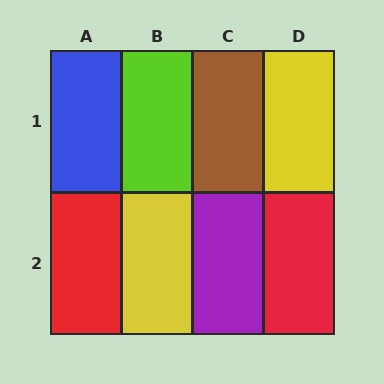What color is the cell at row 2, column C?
Purple.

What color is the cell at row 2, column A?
Red.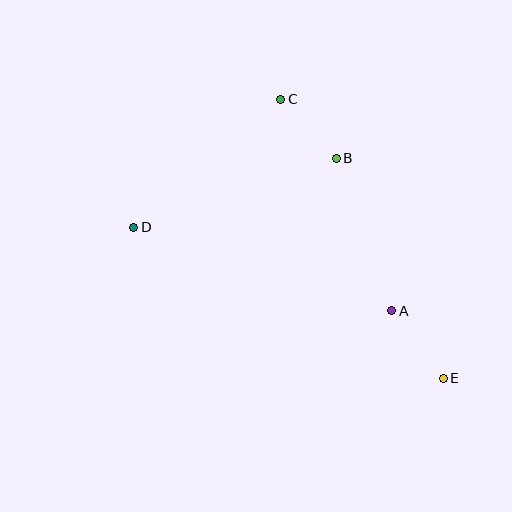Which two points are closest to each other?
Points B and C are closest to each other.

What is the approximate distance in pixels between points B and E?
The distance between B and E is approximately 244 pixels.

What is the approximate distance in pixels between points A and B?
The distance between A and B is approximately 162 pixels.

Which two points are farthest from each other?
Points D and E are farthest from each other.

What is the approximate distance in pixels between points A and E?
The distance between A and E is approximately 85 pixels.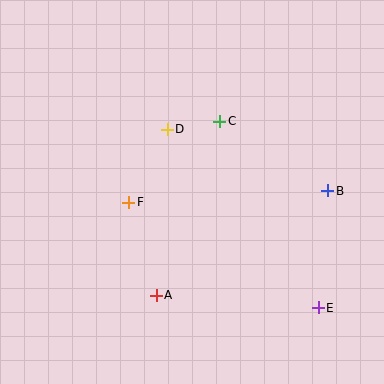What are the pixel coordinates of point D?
Point D is at (167, 129).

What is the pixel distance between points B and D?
The distance between B and D is 172 pixels.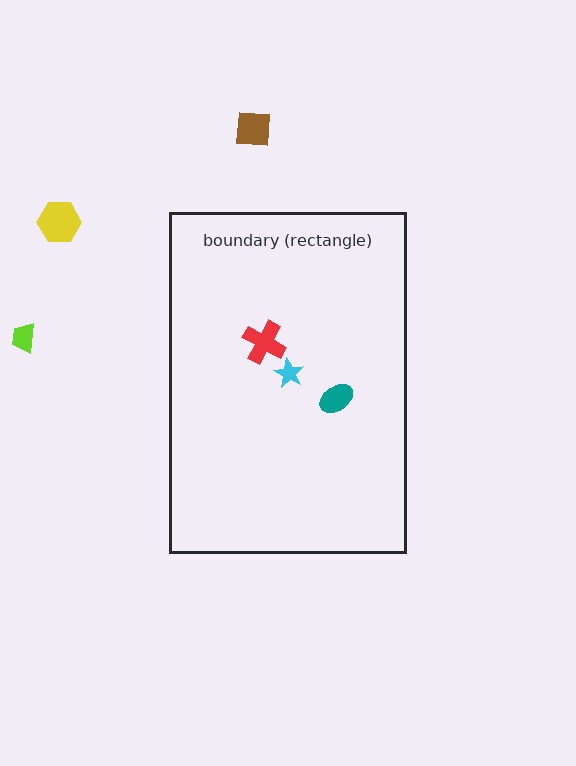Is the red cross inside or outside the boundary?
Inside.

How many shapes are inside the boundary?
3 inside, 3 outside.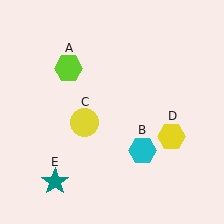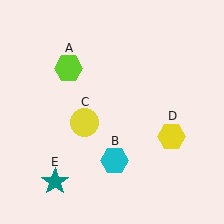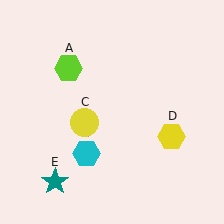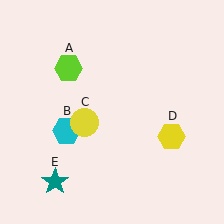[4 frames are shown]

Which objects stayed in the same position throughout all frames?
Lime hexagon (object A) and yellow circle (object C) and yellow hexagon (object D) and teal star (object E) remained stationary.